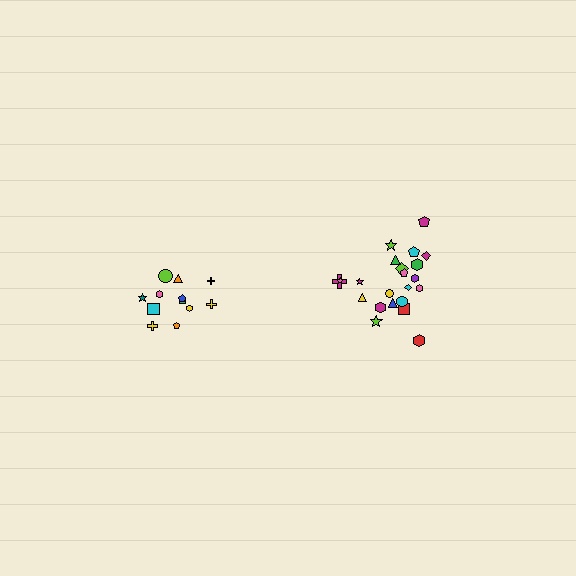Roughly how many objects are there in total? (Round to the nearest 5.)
Roughly 35 objects in total.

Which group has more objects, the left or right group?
The right group.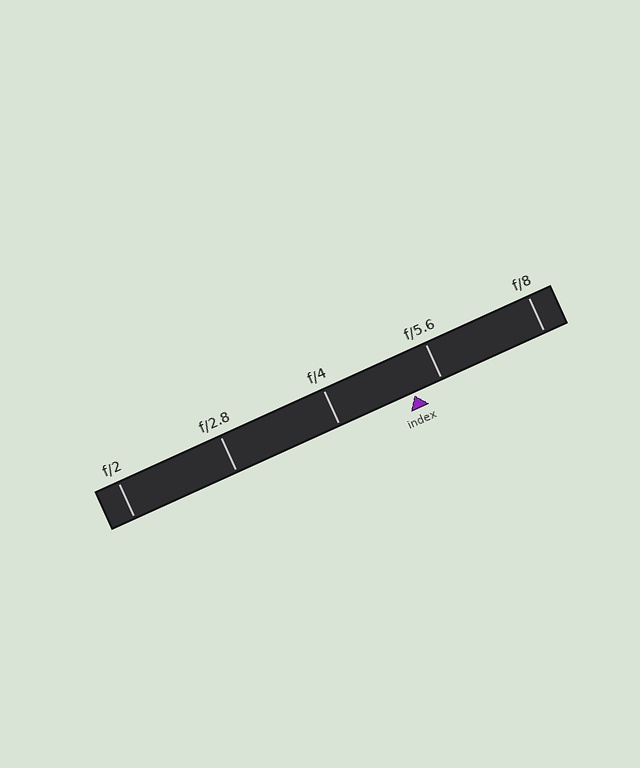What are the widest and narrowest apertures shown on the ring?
The widest aperture shown is f/2 and the narrowest is f/8.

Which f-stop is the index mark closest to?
The index mark is closest to f/5.6.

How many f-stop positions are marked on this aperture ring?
There are 5 f-stop positions marked.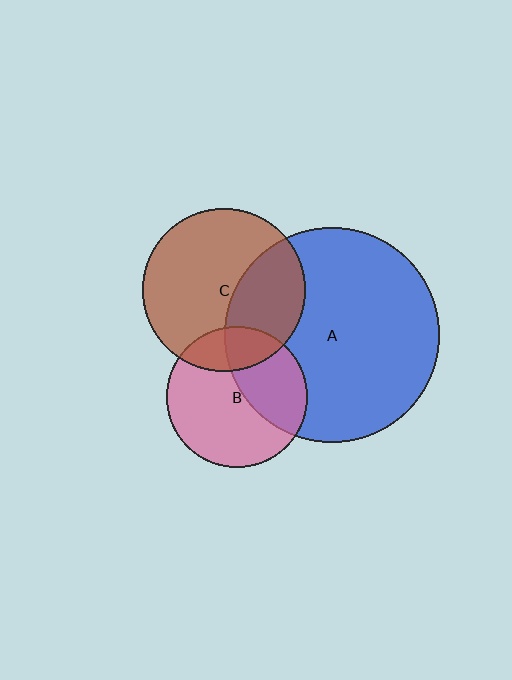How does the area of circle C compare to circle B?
Approximately 1.3 times.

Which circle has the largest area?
Circle A (blue).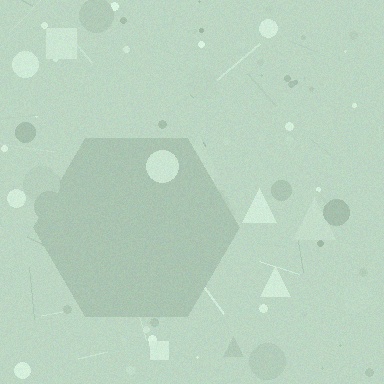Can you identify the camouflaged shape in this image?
The camouflaged shape is a hexagon.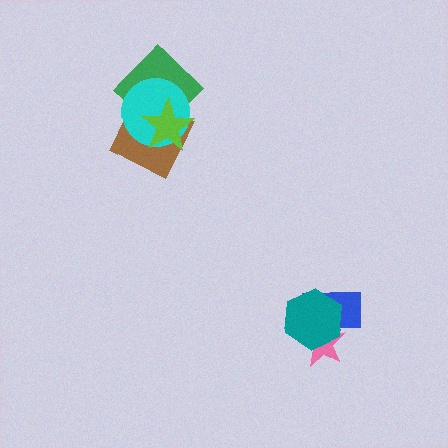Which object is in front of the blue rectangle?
The teal hexagon is in front of the blue rectangle.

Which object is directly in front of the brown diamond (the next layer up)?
The green diamond is directly in front of the brown diamond.